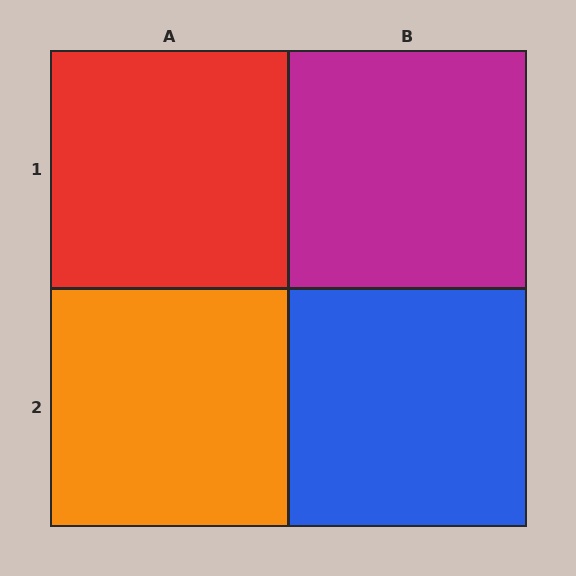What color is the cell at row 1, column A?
Red.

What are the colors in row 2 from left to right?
Orange, blue.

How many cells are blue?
1 cell is blue.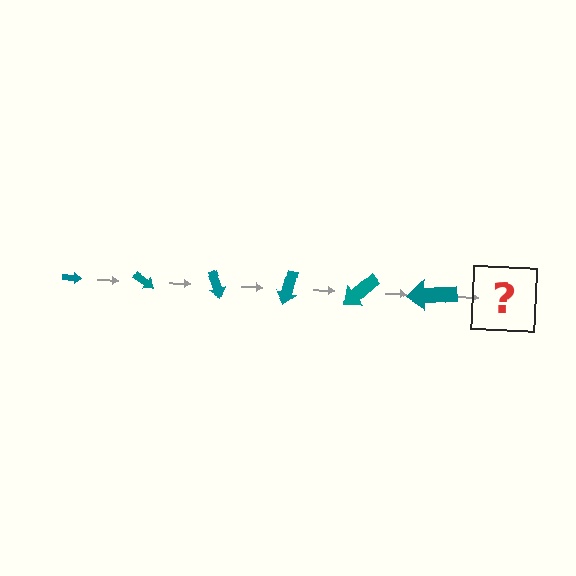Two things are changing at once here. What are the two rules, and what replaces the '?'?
The two rules are that the arrow grows larger each step and it rotates 35 degrees each step. The '?' should be an arrow, larger than the previous one and rotated 210 degrees from the start.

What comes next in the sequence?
The next element should be an arrow, larger than the previous one and rotated 210 degrees from the start.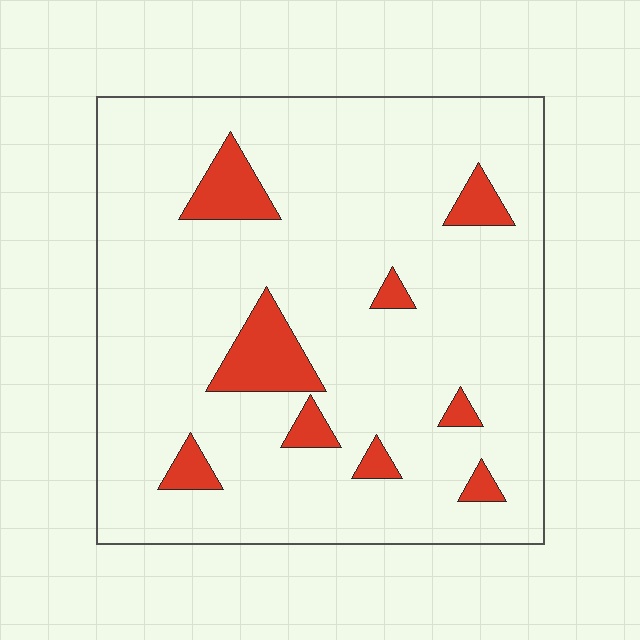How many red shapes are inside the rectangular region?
9.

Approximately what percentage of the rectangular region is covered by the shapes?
Approximately 10%.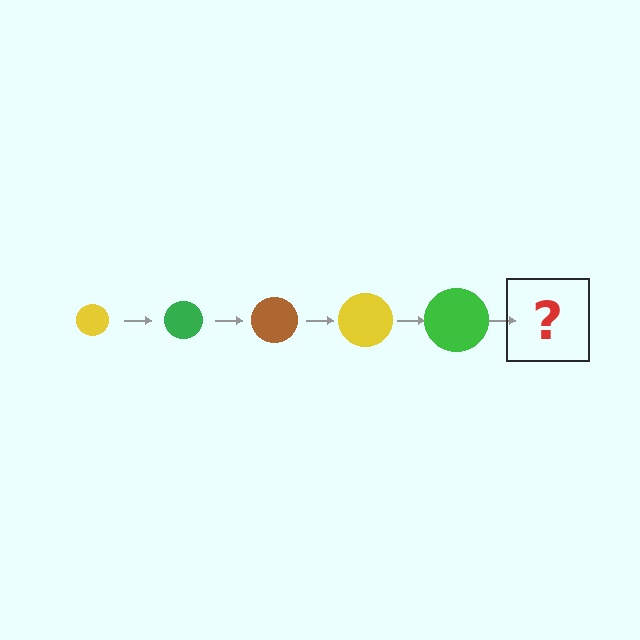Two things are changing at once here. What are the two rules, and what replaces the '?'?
The two rules are that the circle grows larger each step and the color cycles through yellow, green, and brown. The '?' should be a brown circle, larger than the previous one.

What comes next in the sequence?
The next element should be a brown circle, larger than the previous one.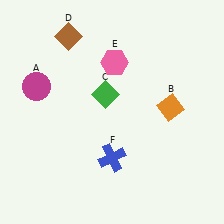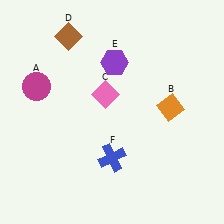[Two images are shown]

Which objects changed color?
C changed from green to pink. E changed from pink to purple.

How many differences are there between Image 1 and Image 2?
There are 2 differences between the two images.